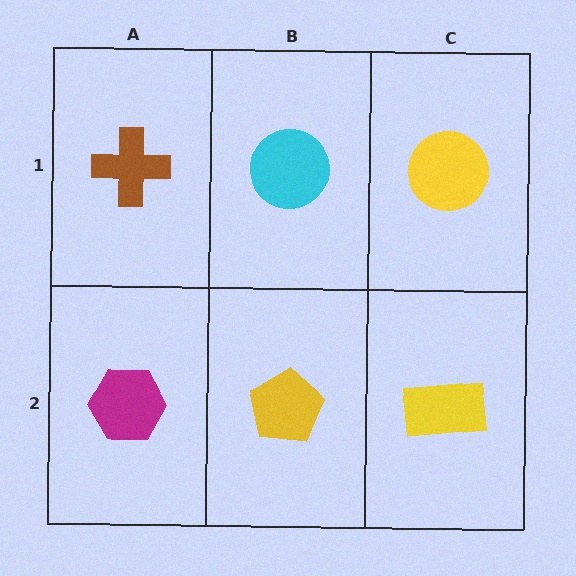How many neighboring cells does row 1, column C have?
2.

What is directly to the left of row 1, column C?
A cyan circle.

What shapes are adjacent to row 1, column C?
A yellow rectangle (row 2, column C), a cyan circle (row 1, column B).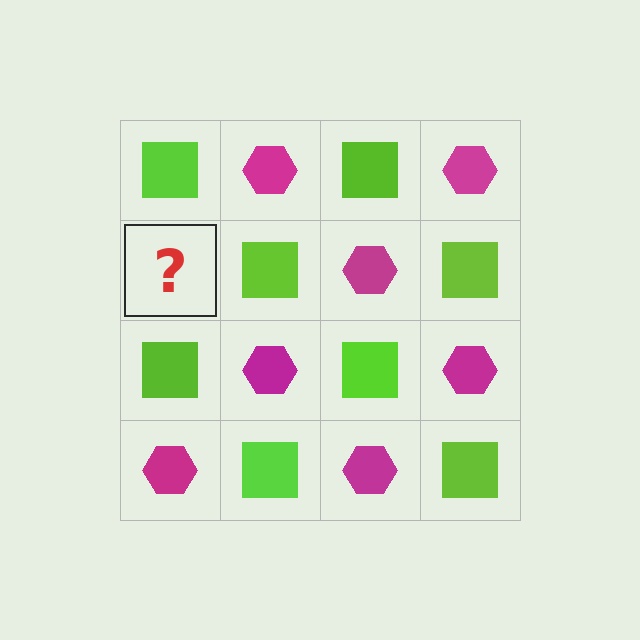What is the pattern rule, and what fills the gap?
The rule is that it alternates lime square and magenta hexagon in a checkerboard pattern. The gap should be filled with a magenta hexagon.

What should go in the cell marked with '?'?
The missing cell should contain a magenta hexagon.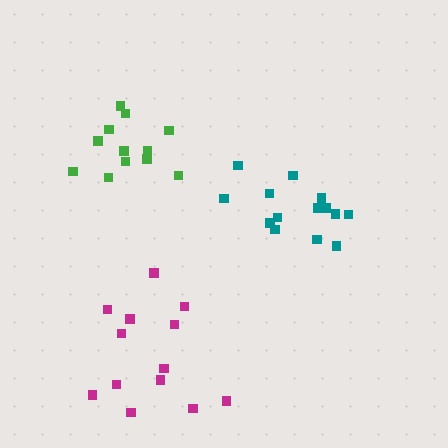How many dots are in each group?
Group 1: 13 dots, Group 2: 12 dots, Group 3: 14 dots (39 total).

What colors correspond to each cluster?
The clusters are colored: magenta, green, teal.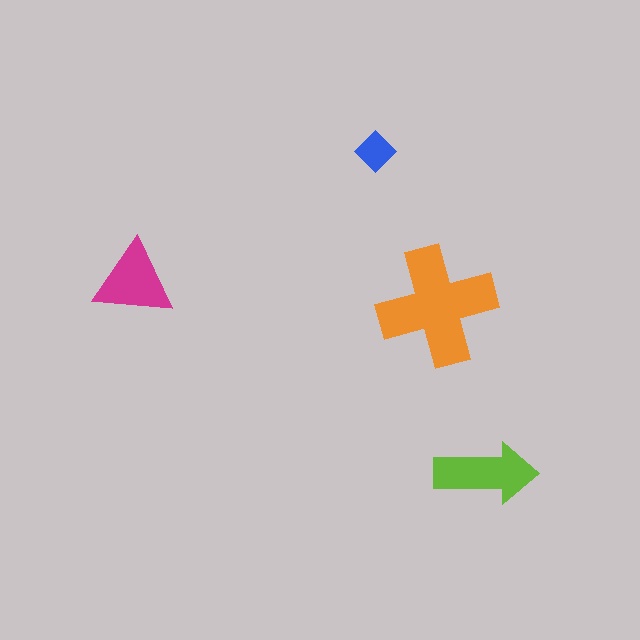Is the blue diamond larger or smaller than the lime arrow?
Smaller.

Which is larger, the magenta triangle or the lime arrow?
The lime arrow.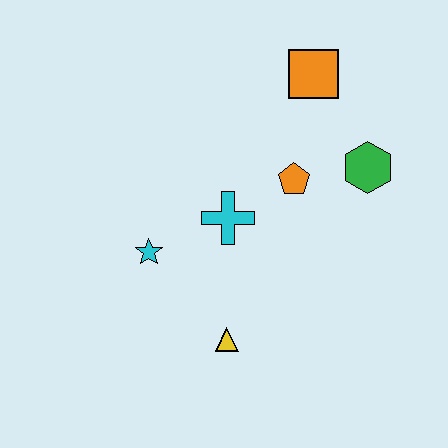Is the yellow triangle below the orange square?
Yes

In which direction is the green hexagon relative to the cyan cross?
The green hexagon is to the right of the cyan cross.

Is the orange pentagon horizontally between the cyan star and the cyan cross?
No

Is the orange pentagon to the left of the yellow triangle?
No